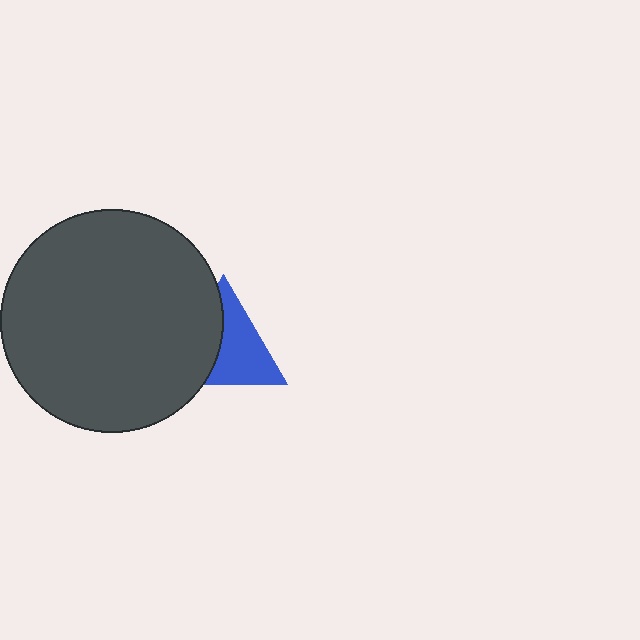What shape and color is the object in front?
The object in front is a dark gray circle.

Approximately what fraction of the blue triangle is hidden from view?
Roughly 43% of the blue triangle is hidden behind the dark gray circle.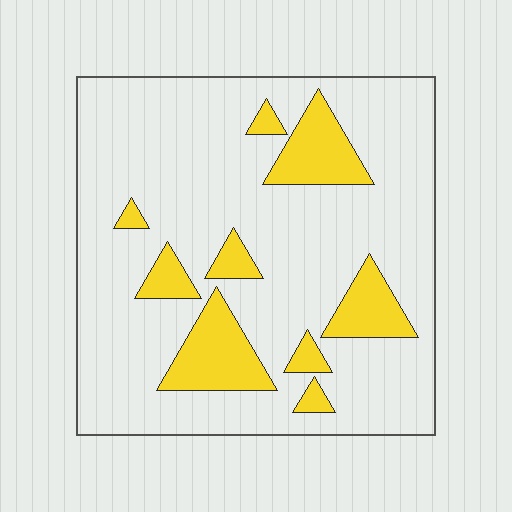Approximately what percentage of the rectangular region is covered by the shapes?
Approximately 20%.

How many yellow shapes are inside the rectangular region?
9.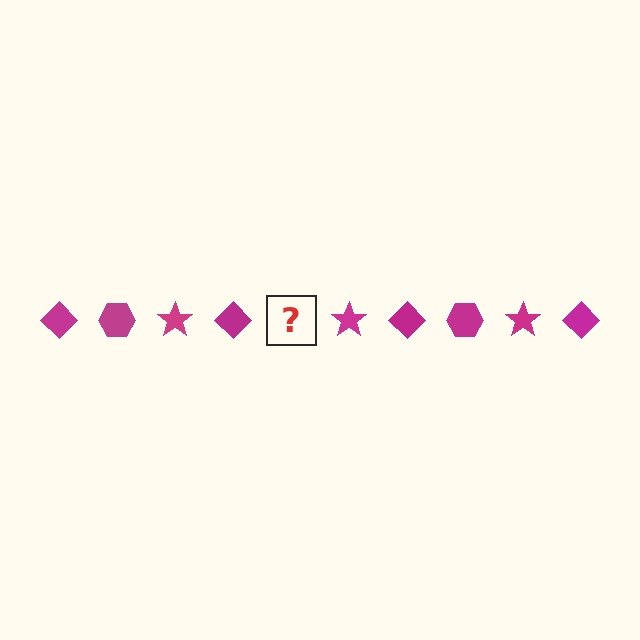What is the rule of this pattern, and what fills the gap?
The rule is that the pattern cycles through diamond, hexagon, star shapes in magenta. The gap should be filled with a magenta hexagon.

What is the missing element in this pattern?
The missing element is a magenta hexagon.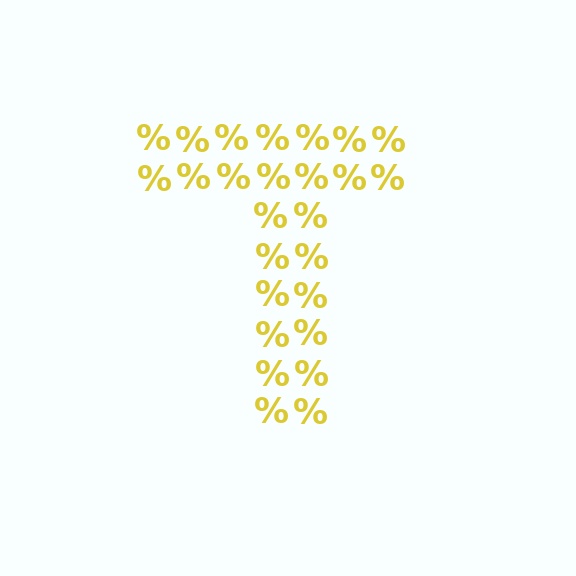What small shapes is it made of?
It is made of small percent signs.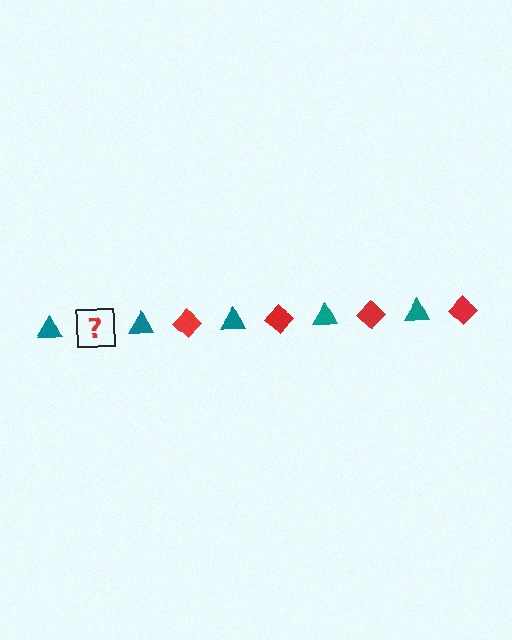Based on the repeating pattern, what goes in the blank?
The blank should be a red diamond.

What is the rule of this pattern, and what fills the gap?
The rule is that the pattern alternates between teal triangle and red diamond. The gap should be filled with a red diamond.